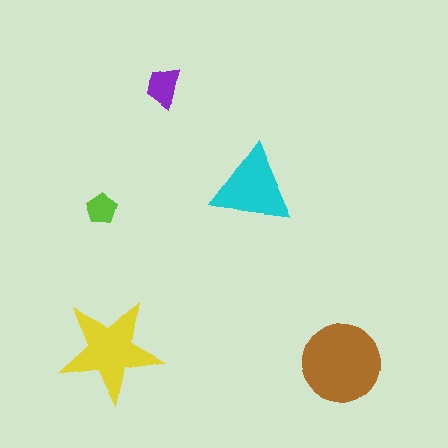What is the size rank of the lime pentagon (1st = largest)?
5th.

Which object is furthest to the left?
The lime pentagon is leftmost.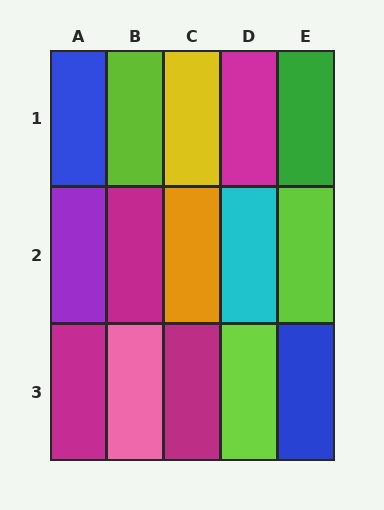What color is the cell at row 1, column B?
Lime.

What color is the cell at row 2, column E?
Lime.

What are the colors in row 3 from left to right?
Magenta, pink, magenta, lime, blue.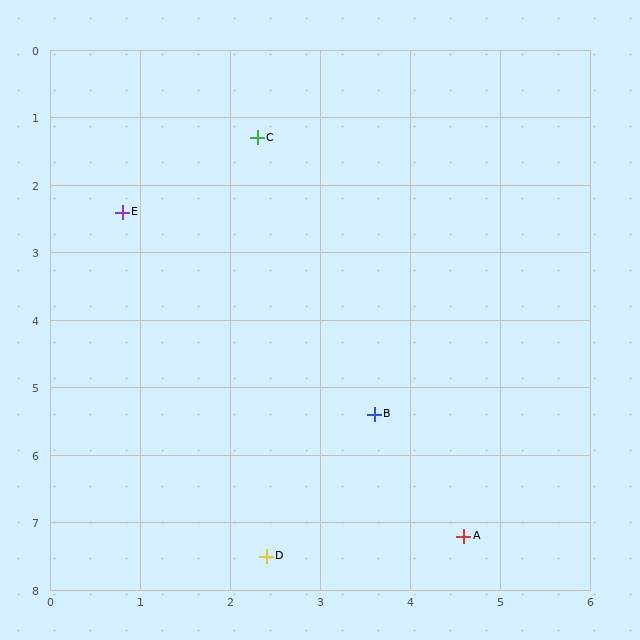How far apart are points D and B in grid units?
Points D and B are about 2.4 grid units apart.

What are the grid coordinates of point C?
Point C is at approximately (2.3, 1.3).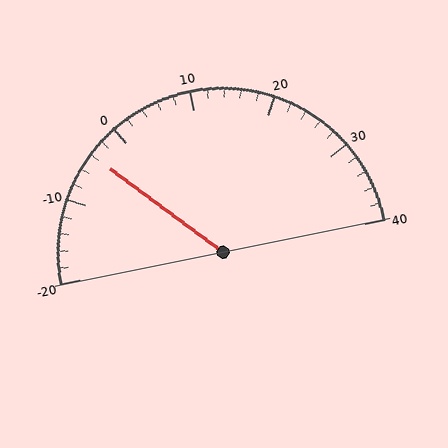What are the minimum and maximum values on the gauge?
The gauge ranges from -20 to 40.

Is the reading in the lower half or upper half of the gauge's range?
The reading is in the lower half of the range (-20 to 40).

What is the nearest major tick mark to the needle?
The nearest major tick mark is 0.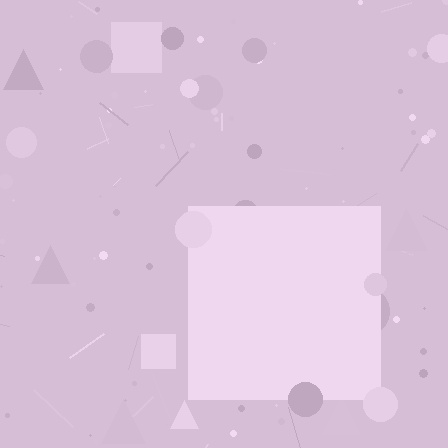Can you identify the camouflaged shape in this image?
The camouflaged shape is a square.